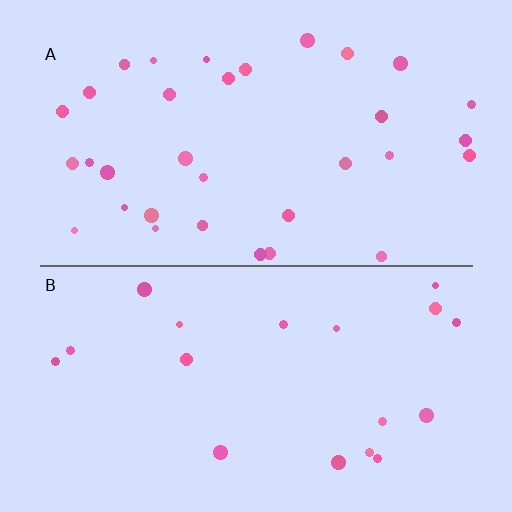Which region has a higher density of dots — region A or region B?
A (the top).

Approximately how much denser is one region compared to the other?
Approximately 1.8× — region A over region B.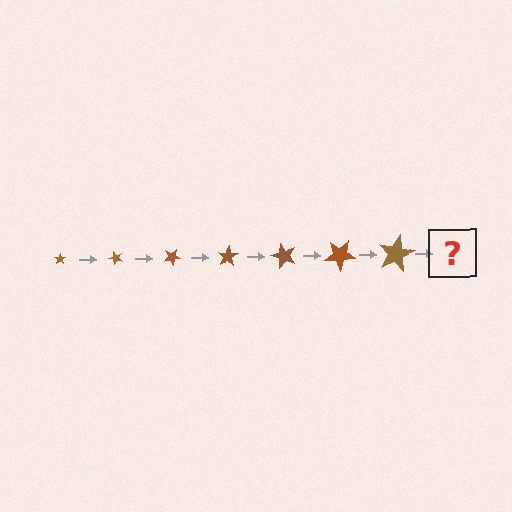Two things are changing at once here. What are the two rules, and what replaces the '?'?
The two rules are that the star grows larger each step and it rotates 50 degrees each step. The '?' should be a star, larger than the previous one and rotated 350 degrees from the start.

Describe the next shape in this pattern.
It should be a star, larger than the previous one and rotated 350 degrees from the start.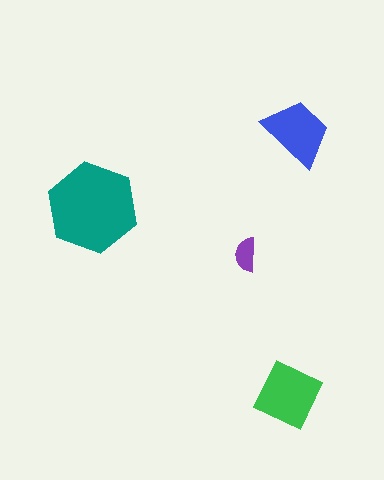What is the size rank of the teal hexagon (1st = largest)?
1st.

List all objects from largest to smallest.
The teal hexagon, the green diamond, the blue trapezoid, the purple semicircle.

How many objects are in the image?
There are 4 objects in the image.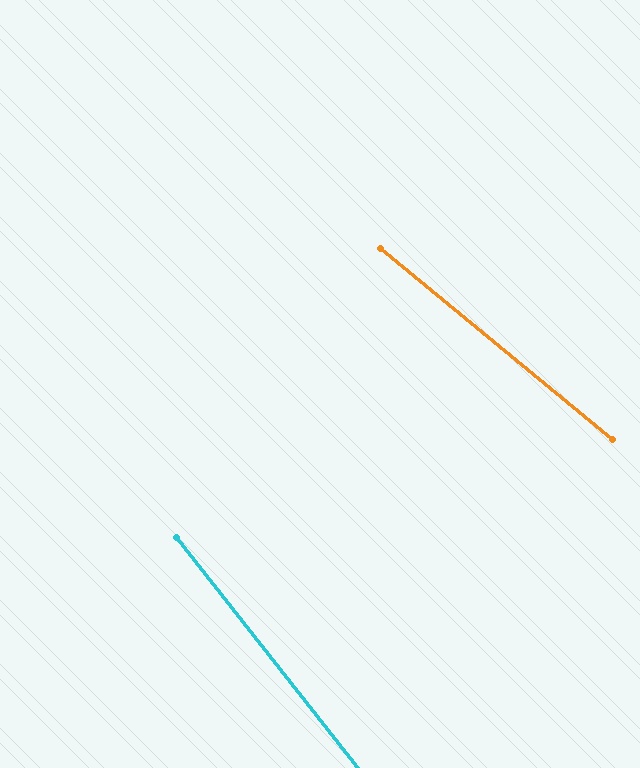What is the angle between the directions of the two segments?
Approximately 12 degrees.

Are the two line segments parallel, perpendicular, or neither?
Neither parallel nor perpendicular — they differ by about 12°.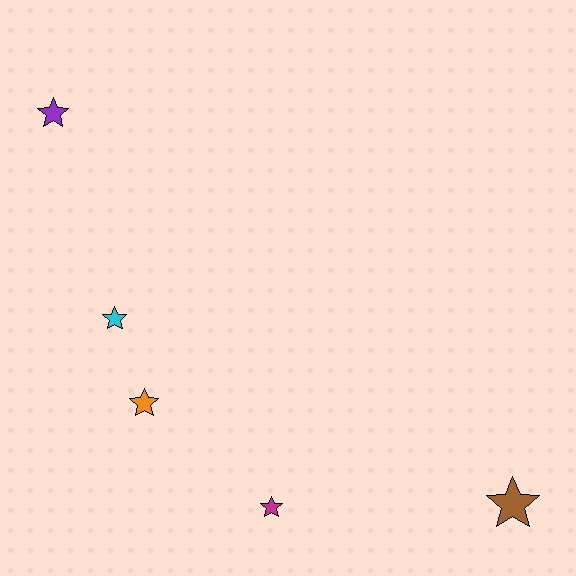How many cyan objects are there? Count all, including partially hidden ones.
There is 1 cyan object.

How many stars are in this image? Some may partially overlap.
There are 5 stars.